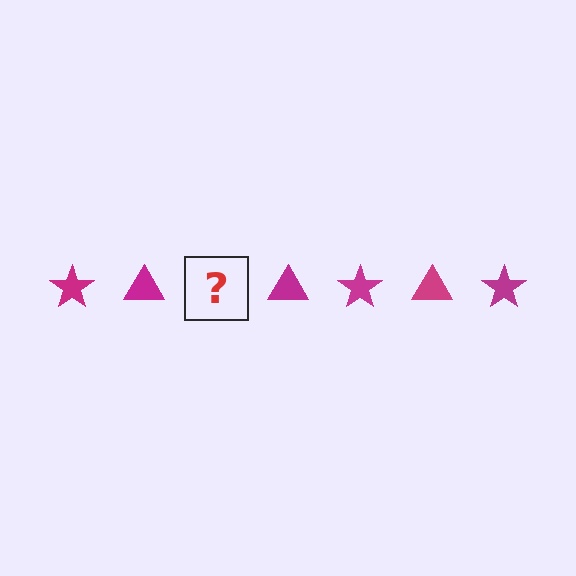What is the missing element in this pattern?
The missing element is a magenta star.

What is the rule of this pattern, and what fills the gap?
The rule is that the pattern cycles through star, triangle shapes in magenta. The gap should be filled with a magenta star.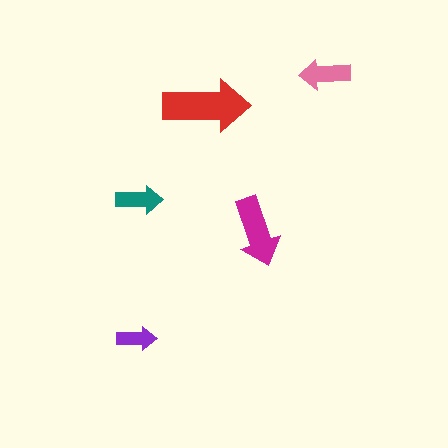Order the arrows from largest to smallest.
the red one, the magenta one, the pink one, the teal one, the purple one.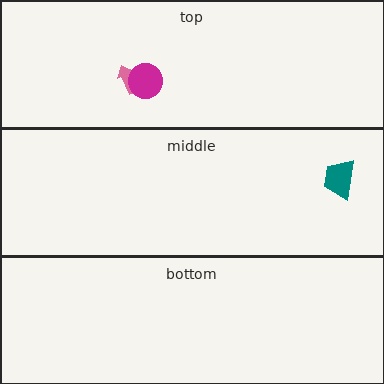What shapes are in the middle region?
The teal trapezoid.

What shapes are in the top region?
The pink arrow, the magenta circle.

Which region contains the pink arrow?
The top region.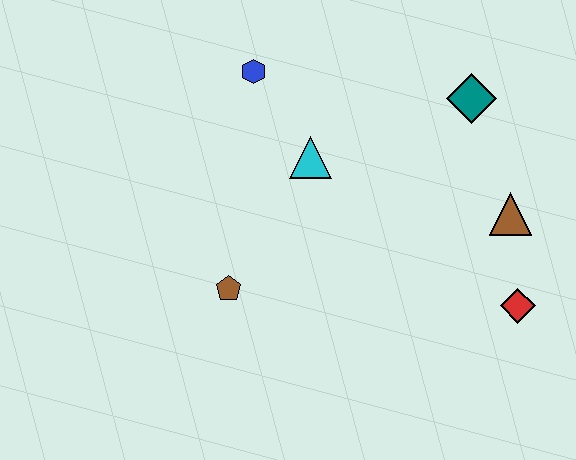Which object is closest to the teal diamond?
The brown triangle is closest to the teal diamond.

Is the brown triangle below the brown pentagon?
No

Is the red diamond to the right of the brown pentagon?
Yes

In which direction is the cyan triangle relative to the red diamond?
The cyan triangle is to the left of the red diamond.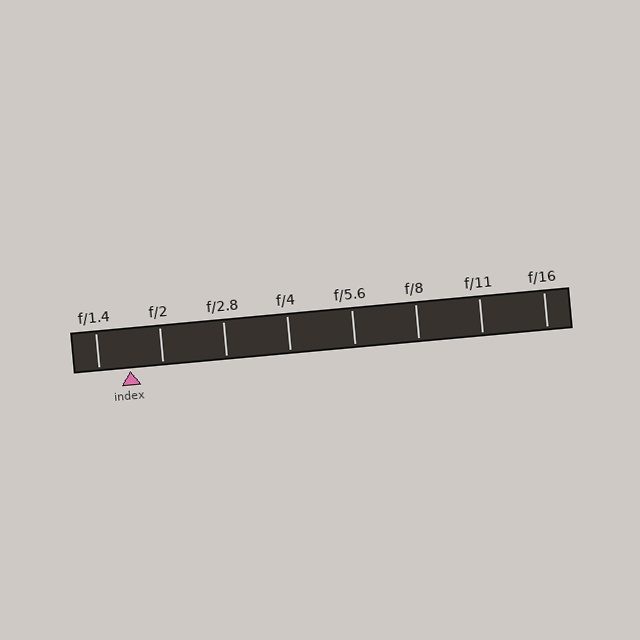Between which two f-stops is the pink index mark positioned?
The index mark is between f/1.4 and f/2.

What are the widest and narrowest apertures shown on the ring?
The widest aperture shown is f/1.4 and the narrowest is f/16.